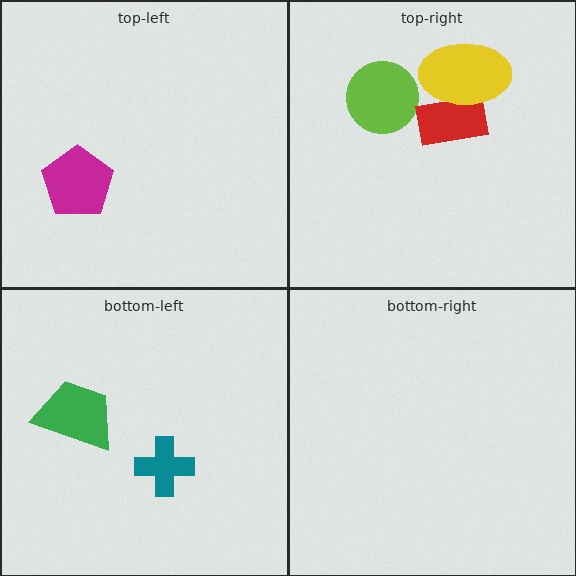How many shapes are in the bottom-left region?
2.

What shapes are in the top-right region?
The lime circle, the red rectangle, the yellow ellipse.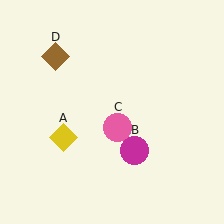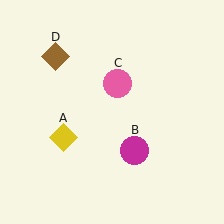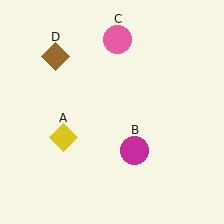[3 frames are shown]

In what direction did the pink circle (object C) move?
The pink circle (object C) moved up.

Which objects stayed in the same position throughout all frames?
Yellow diamond (object A) and magenta circle (object B) and brown diamond (object D) remained stationary.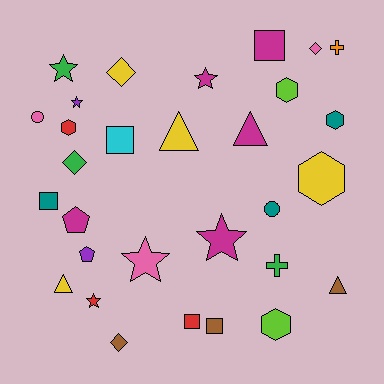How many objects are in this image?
There are 30 objects.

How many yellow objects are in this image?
There are 4 yellow objects.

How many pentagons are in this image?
There are 2 pentagons.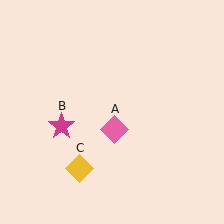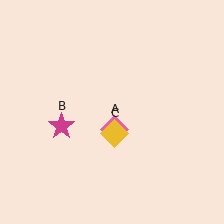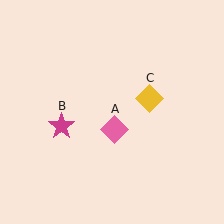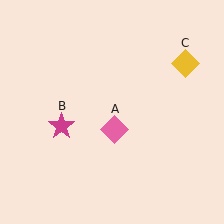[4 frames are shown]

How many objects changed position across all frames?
1 object changed position: yellow diamond (object C).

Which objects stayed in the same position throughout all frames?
Pink diamond (object A) and magenta star (object B) remained stationary.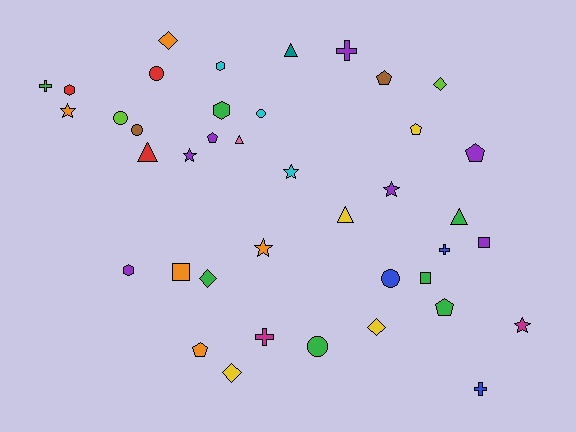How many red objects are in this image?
There are 3 red objects.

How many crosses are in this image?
There are 5 crosses.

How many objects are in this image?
There are 40 objects.